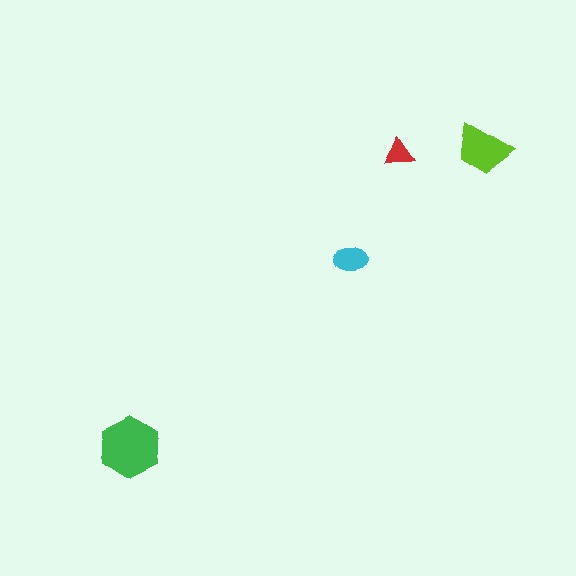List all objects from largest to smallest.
The green hexagon, the lime trapezoid, the cyan ellipse, the red triangle.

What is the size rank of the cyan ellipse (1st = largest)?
3rd.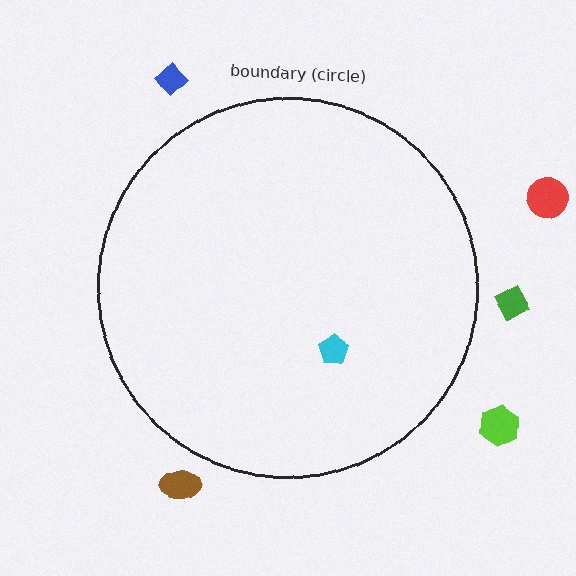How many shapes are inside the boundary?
1 inside, 5 outside.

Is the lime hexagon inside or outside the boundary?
Outside.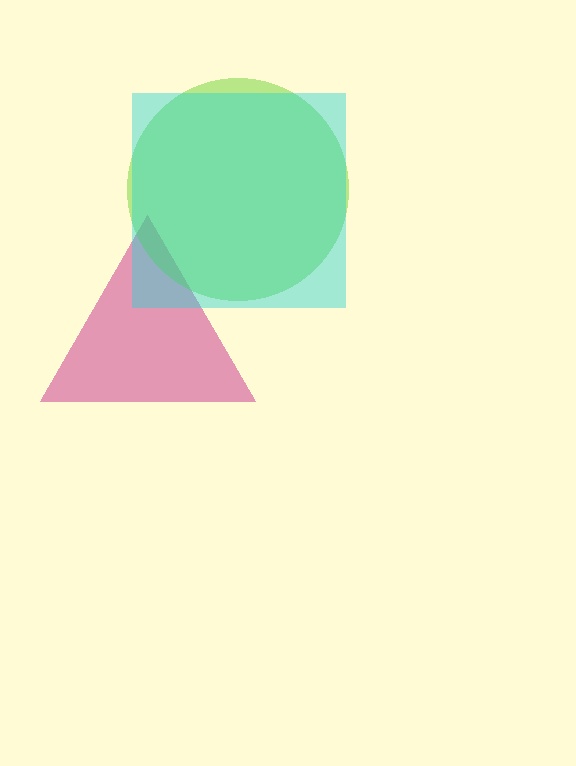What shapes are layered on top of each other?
The layered shapes are: a pink triangle, a lime circle, a cyan square.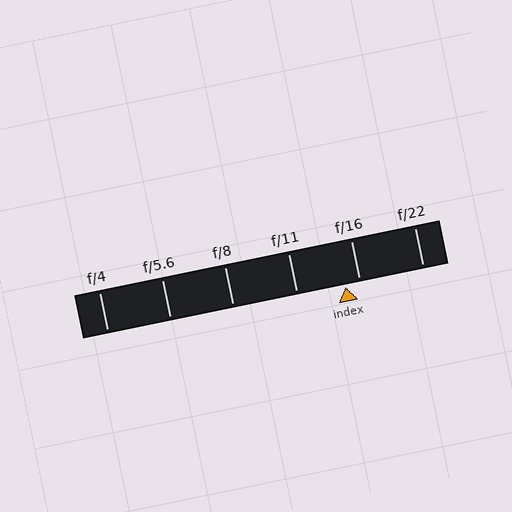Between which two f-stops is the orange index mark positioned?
The index mark is between f/11 and f/16.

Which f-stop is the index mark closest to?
The index mark is closest to f/16.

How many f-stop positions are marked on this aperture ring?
There are 6 f-stop positions marked.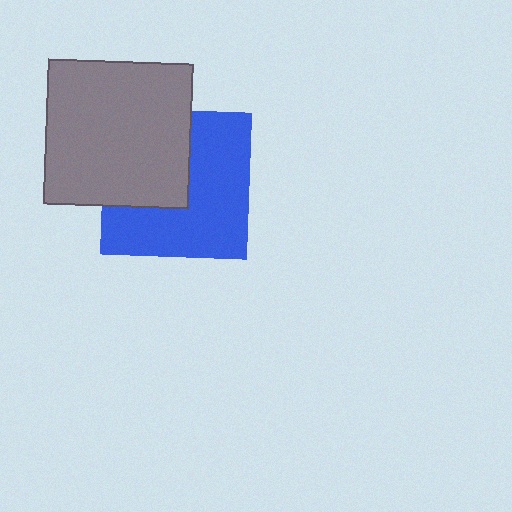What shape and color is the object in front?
The object in front is a gray square.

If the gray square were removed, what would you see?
You would see the complete blue square.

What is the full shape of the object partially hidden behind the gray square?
The partially hidden object is a blue square.